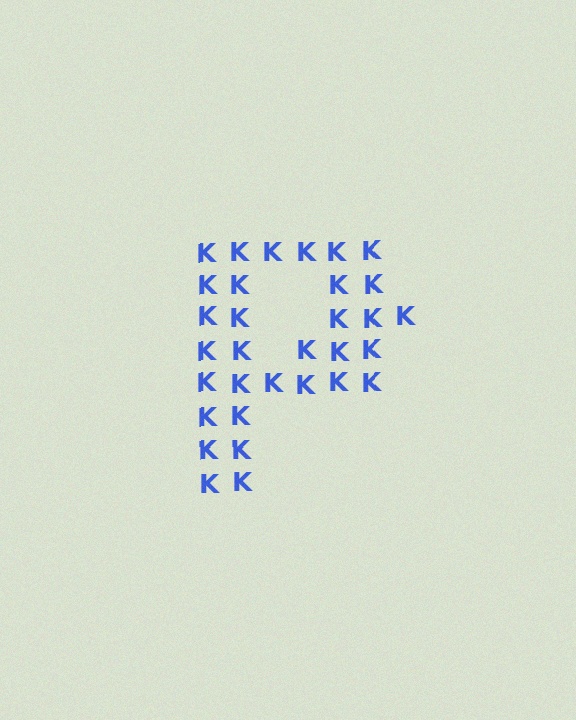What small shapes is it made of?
It is made of small letter K's.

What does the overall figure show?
The overall figure shows the letter P.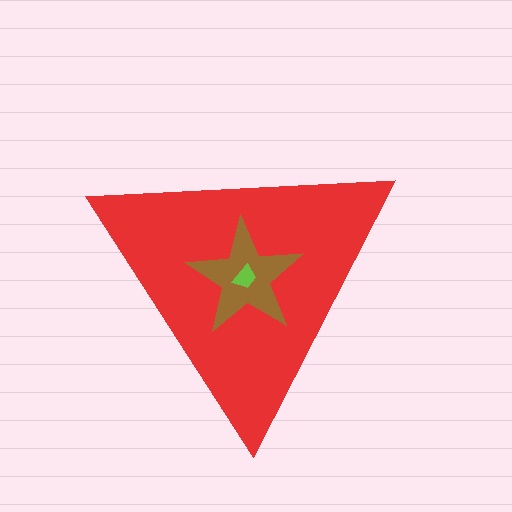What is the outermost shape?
The red triangle.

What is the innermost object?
The lime trapezoid.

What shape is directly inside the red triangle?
The brown star.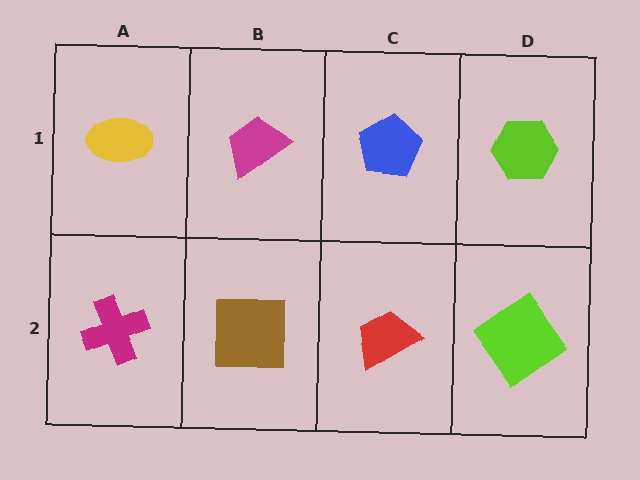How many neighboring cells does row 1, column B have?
3.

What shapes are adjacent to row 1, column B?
A brown square (row 2, column B), a yellow ellipse (row 1, column A), a blue pentagon (row 1, column C).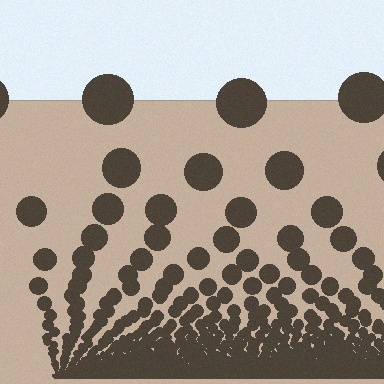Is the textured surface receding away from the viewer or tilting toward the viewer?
The surface appears to tilt toward the viewer. Texture elements get larger and sparser toward the top.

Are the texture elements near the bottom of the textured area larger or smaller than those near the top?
Smaller. The gradient is inverted — elements near the bottom are smaller and denser.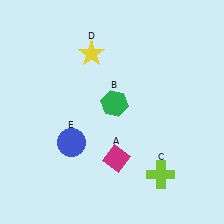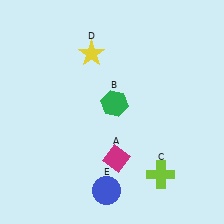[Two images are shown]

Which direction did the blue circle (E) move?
The blue circle (E) moved down.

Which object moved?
The blue circle (E) moved down.